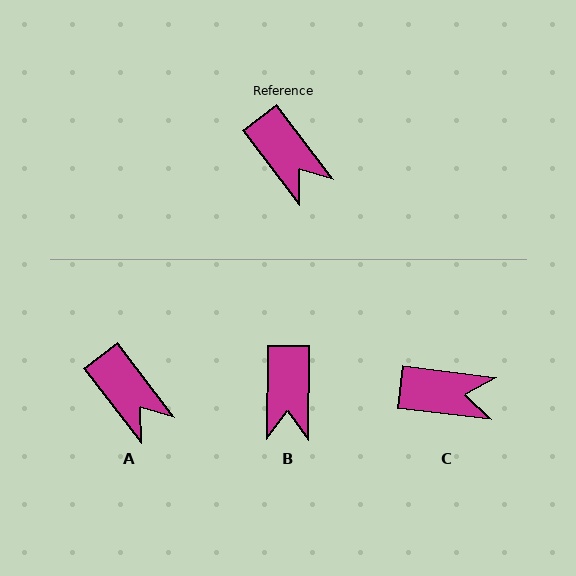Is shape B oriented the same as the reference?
No, it is off by about 38 degrees.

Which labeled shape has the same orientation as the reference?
A.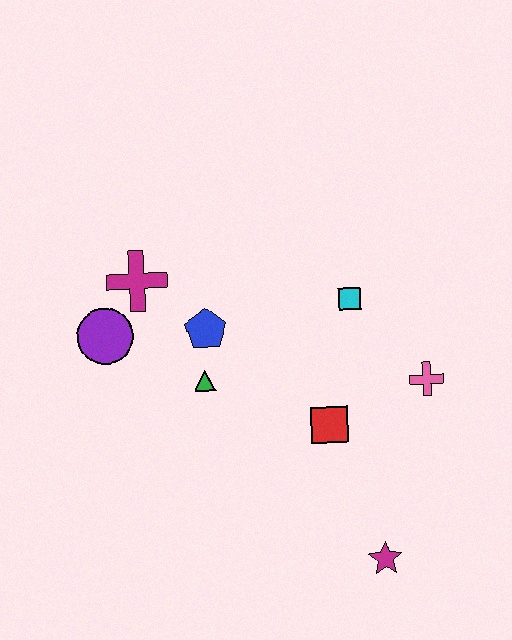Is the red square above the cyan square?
No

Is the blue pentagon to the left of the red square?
Yes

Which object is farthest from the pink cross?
The purple circle is farthest from the pink cross.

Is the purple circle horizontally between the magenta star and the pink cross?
No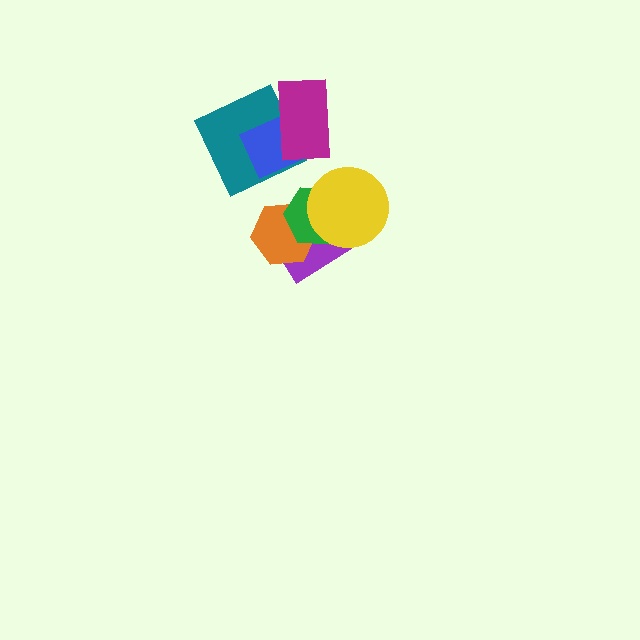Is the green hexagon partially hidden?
Yes, it is partially covered by another shape.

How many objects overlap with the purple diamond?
3 objects overlap with the purple diamond.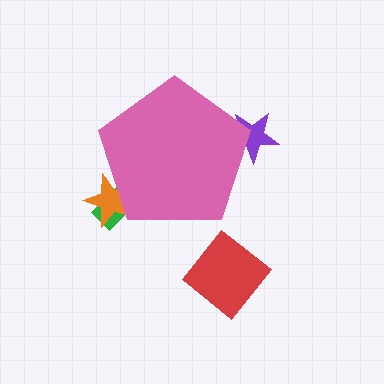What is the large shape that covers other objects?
A pink pentagon.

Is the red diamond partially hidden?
No, the red diamond is fully visible.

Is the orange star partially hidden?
Yes, the orange star is partially hidden behind the pink pentagon.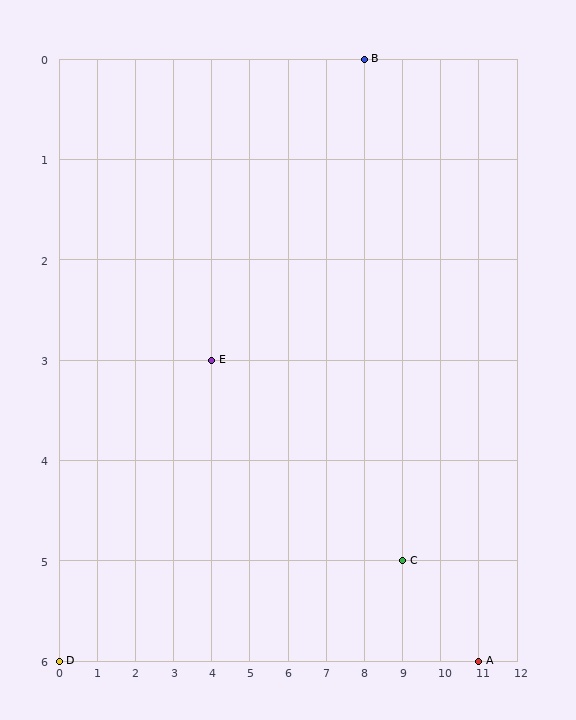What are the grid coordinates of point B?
Point B is at grid coordinates (8, 0).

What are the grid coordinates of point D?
Point D is at grid coordinates (0, 6).